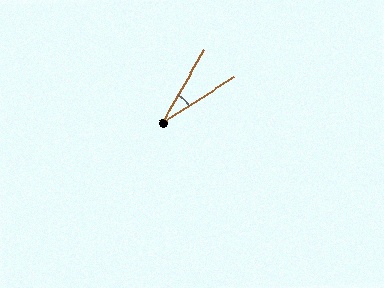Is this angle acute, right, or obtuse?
It is acute.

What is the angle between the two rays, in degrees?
Approximately 27 degrees.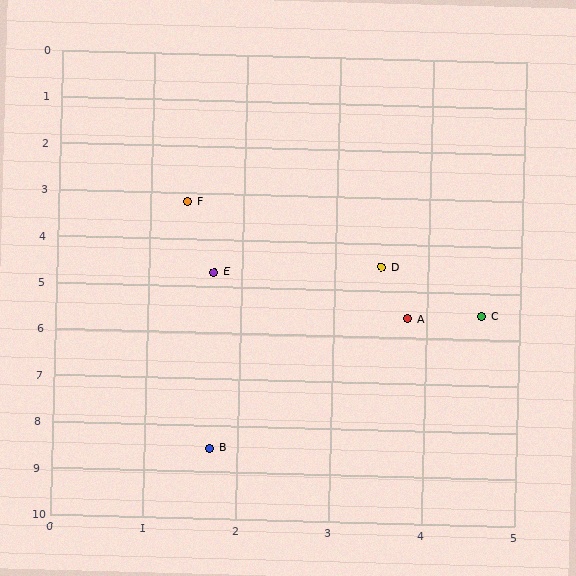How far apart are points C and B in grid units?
Points C and B are about 4.2 grid units apart.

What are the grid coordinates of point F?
Point F is at approximately (1.4, 3.2).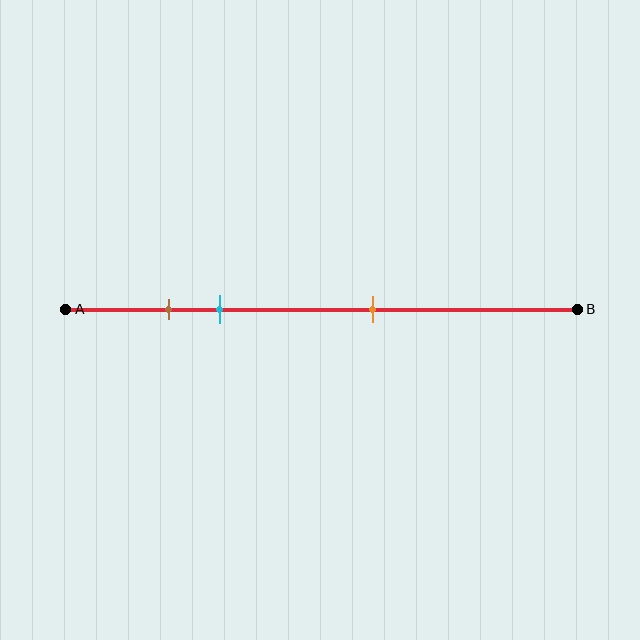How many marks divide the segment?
There are 3 marks dividing the segment.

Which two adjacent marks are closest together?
The brown and cyan marks are the closest adjacent pair.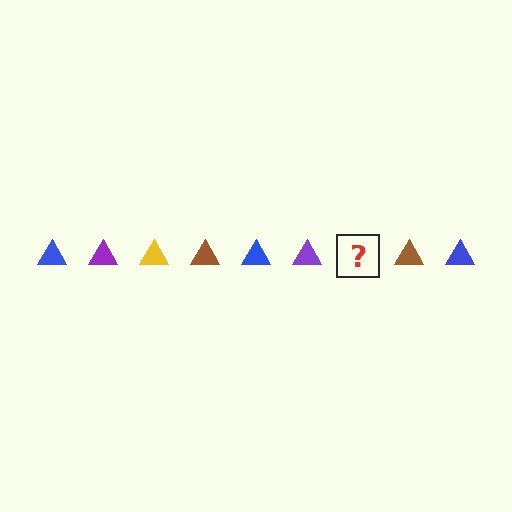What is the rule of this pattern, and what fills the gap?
The rule is that the pattern cycles through blue, purple, yellow, brown triangles. The gap should be filled with a yellow triangle.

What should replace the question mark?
The question mark should be replaced with a yellow triangle.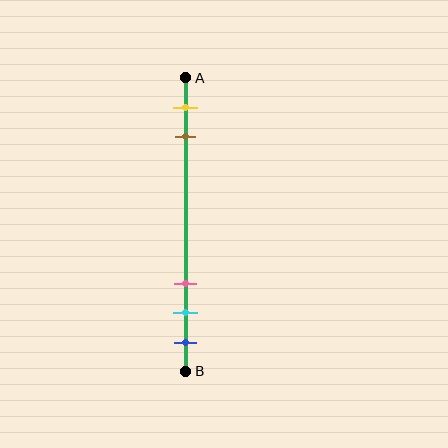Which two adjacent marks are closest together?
The cyan and blue marks are the closest adjacent pair.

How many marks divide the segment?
There are 5 marks dividing the segment.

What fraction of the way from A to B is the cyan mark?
The cyan mark is approximately 80% (0.8) of the way from A to B.